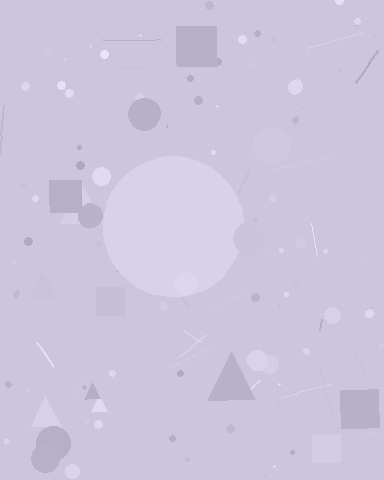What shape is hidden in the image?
A circle is hidden in the image.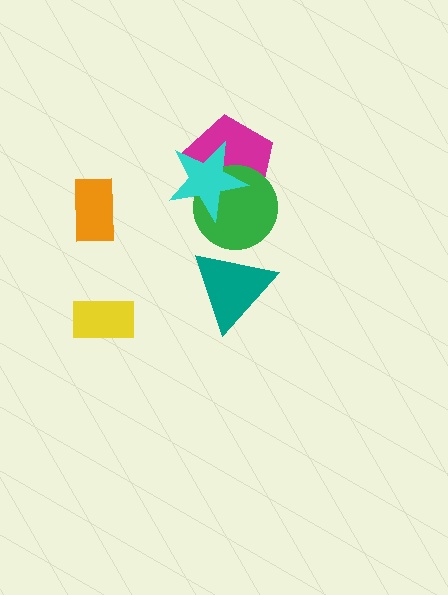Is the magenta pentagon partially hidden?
Yes, it is partially covered by another shape.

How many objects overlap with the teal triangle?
1 object overlaps with the teal triangle.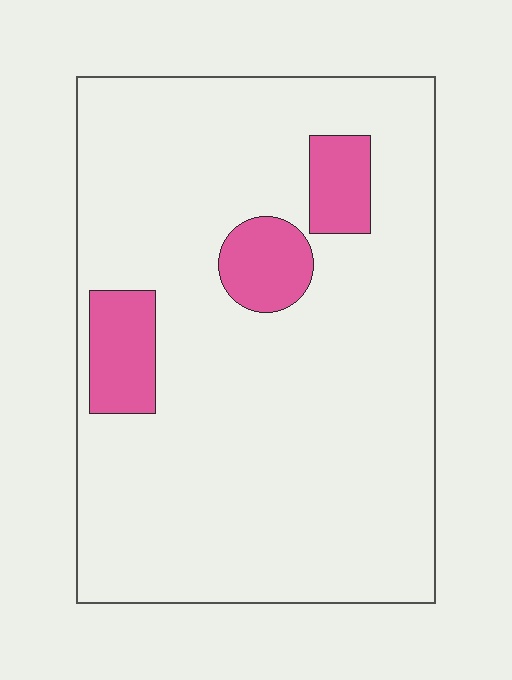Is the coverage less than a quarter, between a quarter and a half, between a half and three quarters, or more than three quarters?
Less than a quarter.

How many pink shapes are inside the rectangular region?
3.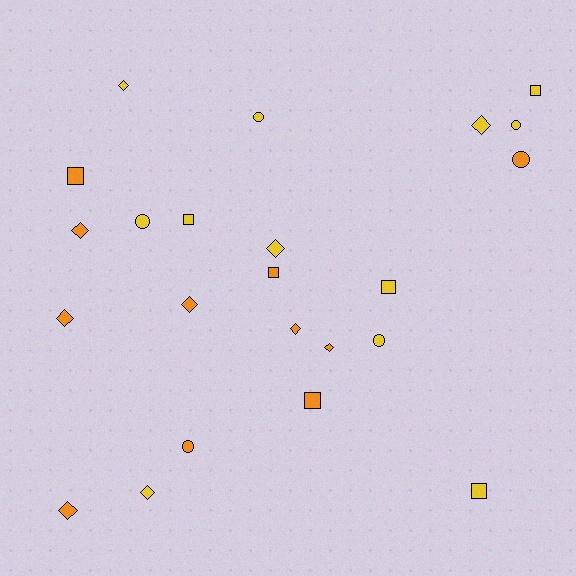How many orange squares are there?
There are 3 orange squares.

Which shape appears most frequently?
Diamond, with 10 objects.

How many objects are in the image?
There are 23 objects.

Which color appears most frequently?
Yellow, with 12 objects.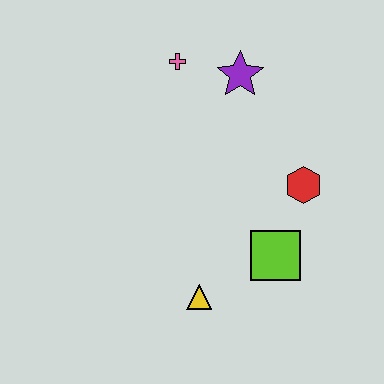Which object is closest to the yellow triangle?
The lime square is closest to the yellow triangle.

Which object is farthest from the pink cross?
The yellow triangle is farthest from the pink cross.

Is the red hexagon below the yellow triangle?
No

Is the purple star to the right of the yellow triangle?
Yes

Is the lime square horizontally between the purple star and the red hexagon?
Yes